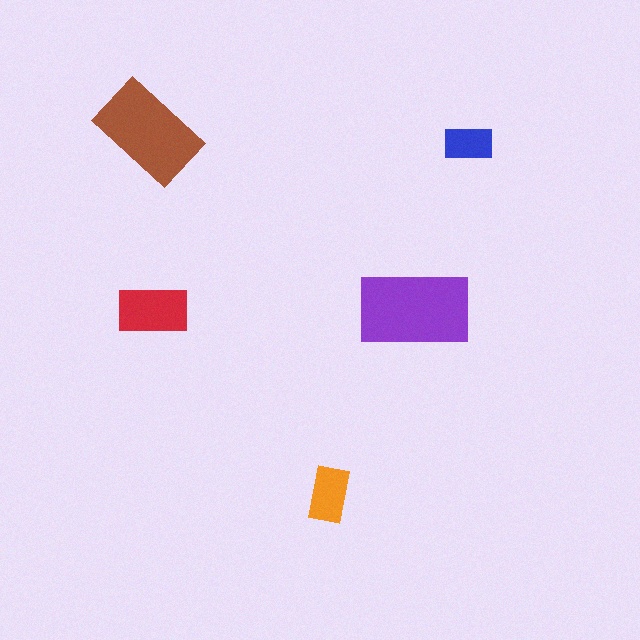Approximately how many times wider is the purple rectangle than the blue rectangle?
About 2.5 times wider.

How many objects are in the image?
There are 5 objects in the image.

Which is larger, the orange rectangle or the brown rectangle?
The brown one.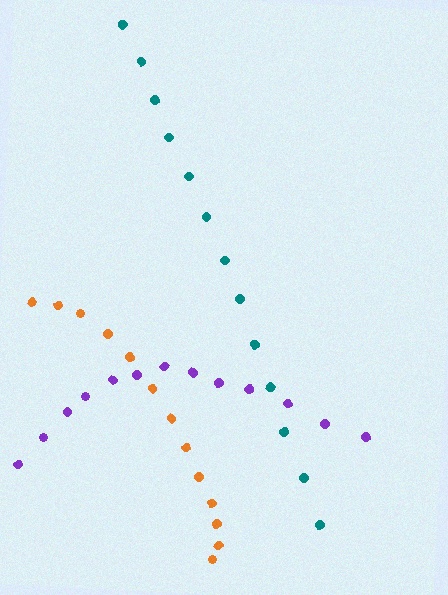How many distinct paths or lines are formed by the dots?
There are 3 distinct paths.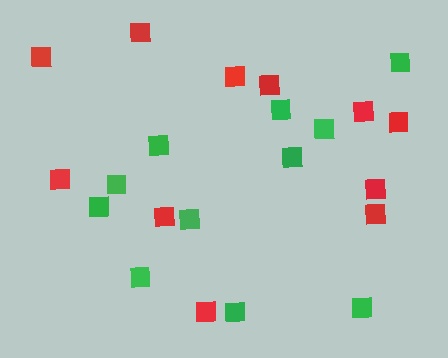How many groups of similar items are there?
There are 2 groups: one group of red squares (11) and one group of green squares (11).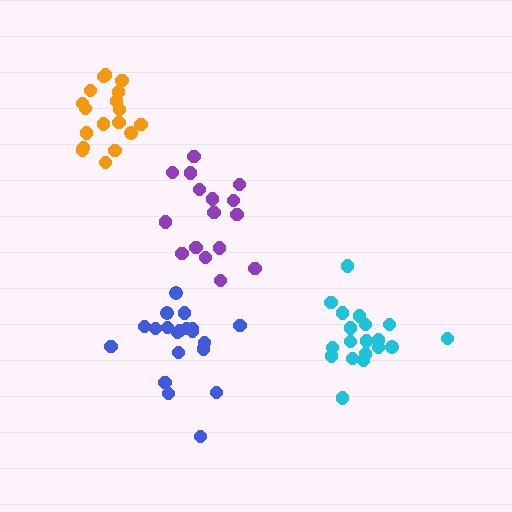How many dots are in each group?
Group 1: 20 dots, Group 2: 19 dots, Group 3: 19 dots, Group 4: 16 dots (74 total).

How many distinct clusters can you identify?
There are 4 distinct clusters.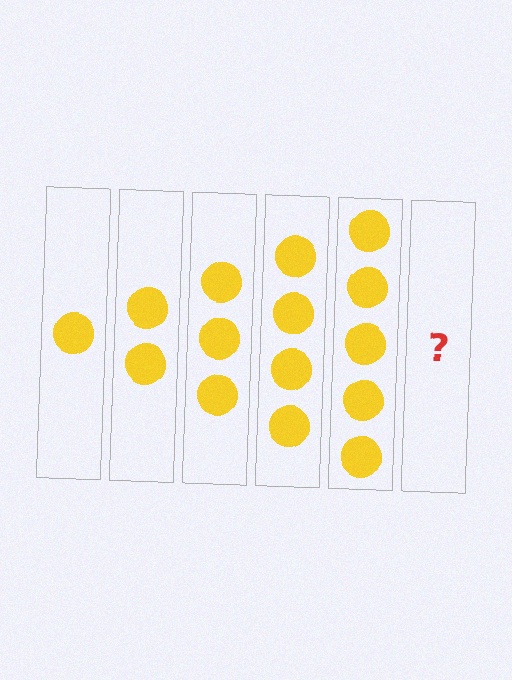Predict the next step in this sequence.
The next step is 6 circles.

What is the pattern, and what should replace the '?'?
The pattern is that each step adds one more circle. The '?' should be 6 circles.